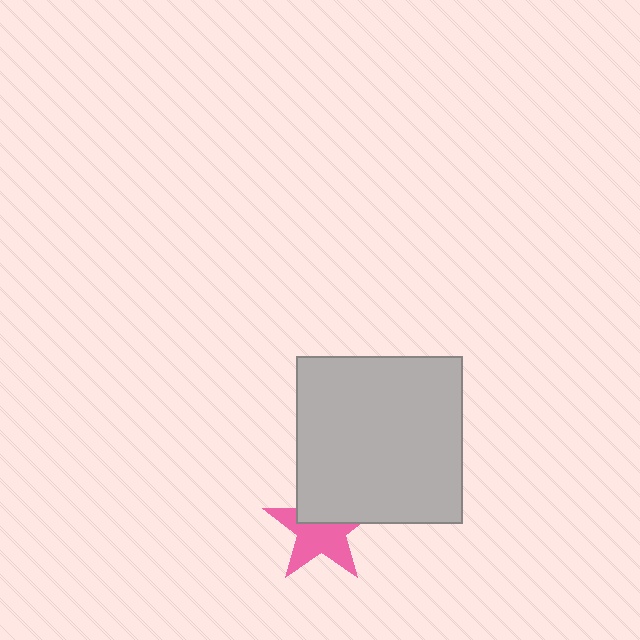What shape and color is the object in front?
The object in front is a light gray square.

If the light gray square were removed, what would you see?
You would see the complete pink star.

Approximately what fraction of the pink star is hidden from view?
Roughly 40% of the pink star is hidden behind the light gray square.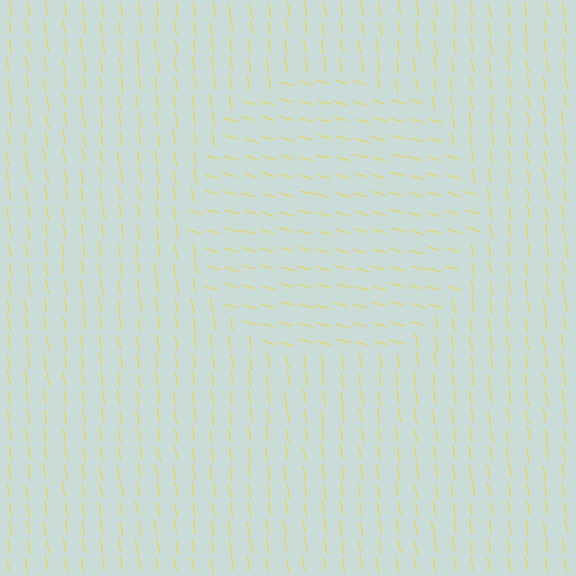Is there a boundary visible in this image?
Yes, there is a texture boundary formed by a change in line orientation.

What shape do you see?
I see a circle.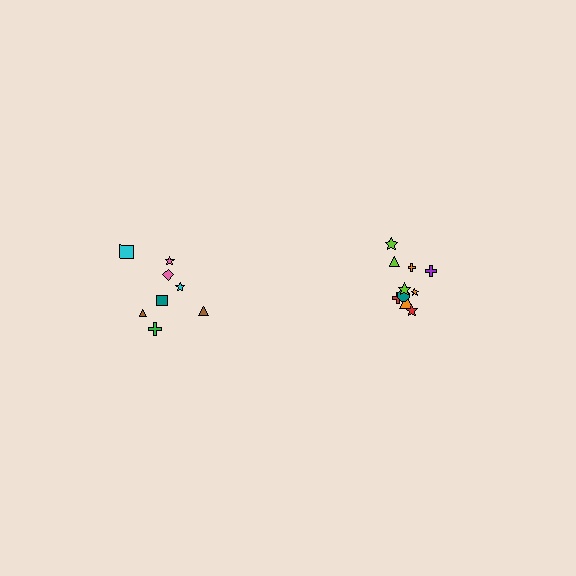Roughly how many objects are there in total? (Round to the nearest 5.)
Roughly 20 objects in total.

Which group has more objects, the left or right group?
The right group.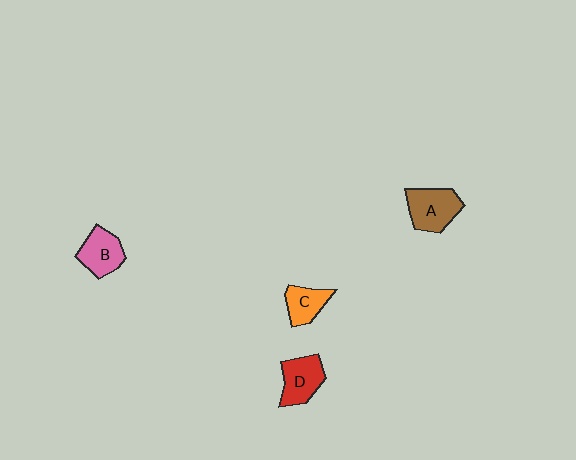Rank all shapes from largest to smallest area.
From largest to smallest: A (brown), D (red), B (pink), C (orange).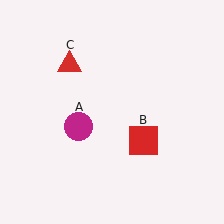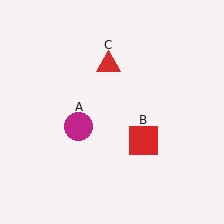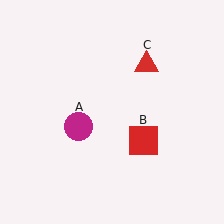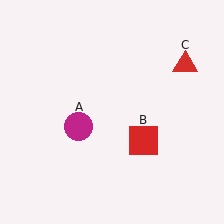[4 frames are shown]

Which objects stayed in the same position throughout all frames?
Magenta circle (object A) and red square (object B) remained stationary.